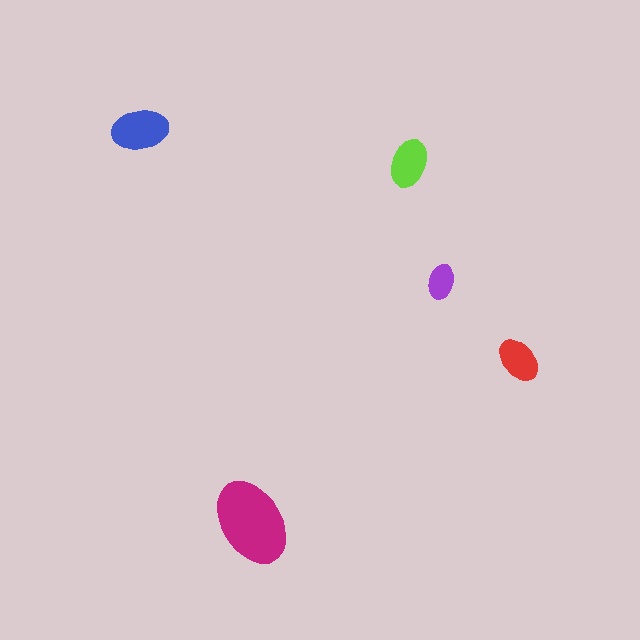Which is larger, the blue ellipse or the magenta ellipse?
The magenta one.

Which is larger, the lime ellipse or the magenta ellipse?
The magenta one.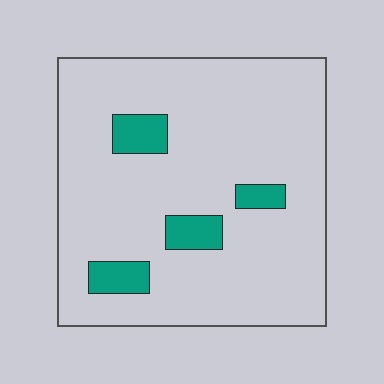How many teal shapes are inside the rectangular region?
4.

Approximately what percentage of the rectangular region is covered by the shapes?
Approximately 10%.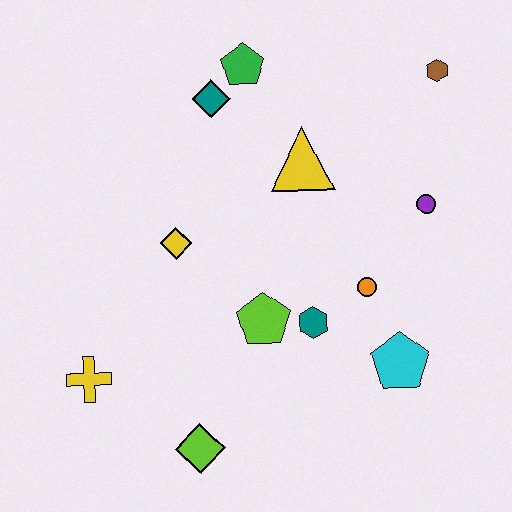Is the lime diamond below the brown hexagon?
Yes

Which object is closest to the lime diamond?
The yellow cross is closest to the lime diamond.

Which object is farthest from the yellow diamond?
The brown hexagon is farthest from the yellow diamond.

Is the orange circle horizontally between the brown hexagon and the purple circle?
No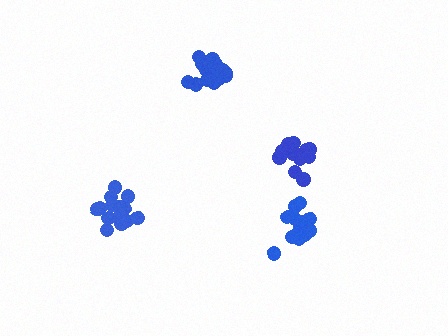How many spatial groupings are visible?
There are 4 spatial groupings.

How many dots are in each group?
Group 1: 14 dots, Group 2: 14 dots, Group 3: 14 dots, Group 4: 14 dots (56 total).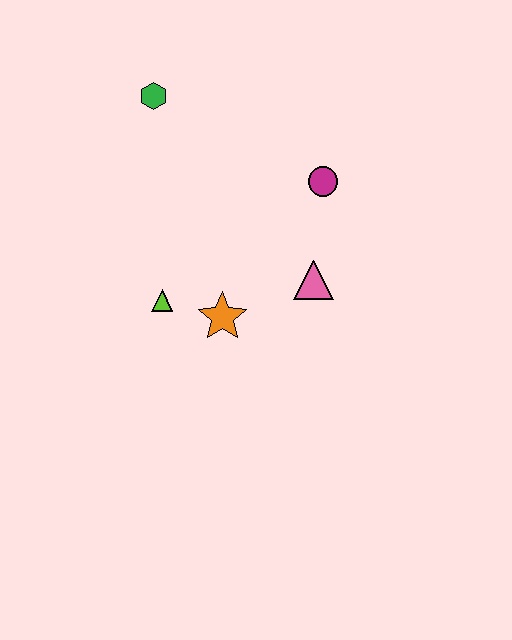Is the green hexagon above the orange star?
Yes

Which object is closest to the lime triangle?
The orange star is closest to the lime triangle.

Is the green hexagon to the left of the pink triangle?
Yes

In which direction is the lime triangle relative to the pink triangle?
The lime triangle is to the left of the pink triangle.